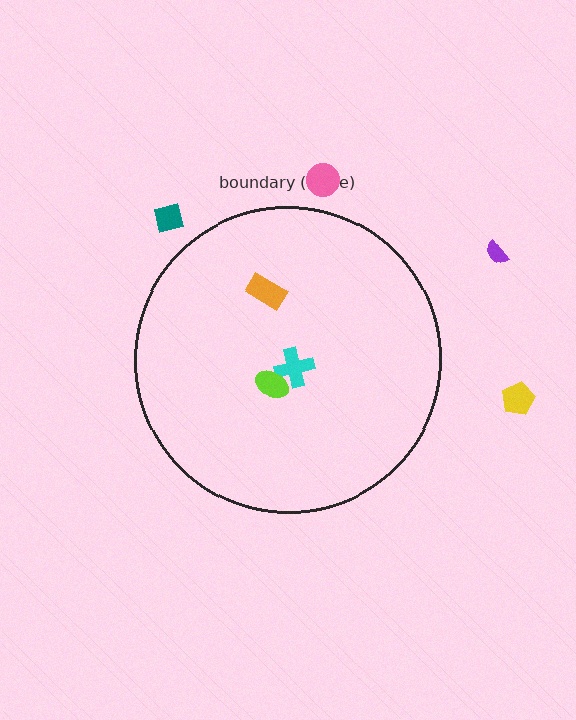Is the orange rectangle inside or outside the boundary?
Inside.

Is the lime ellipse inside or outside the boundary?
Inside.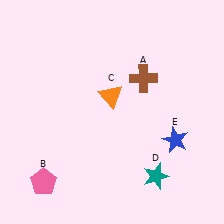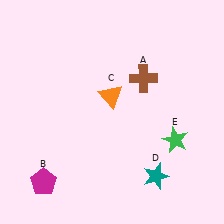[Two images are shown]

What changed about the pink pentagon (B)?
In Image 1, B is pink. In Image 2, it changed to magenta.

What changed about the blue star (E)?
In Image 1, E is blue. In Image 2, it changed to green.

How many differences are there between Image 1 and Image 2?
There are 2 differences between the two images.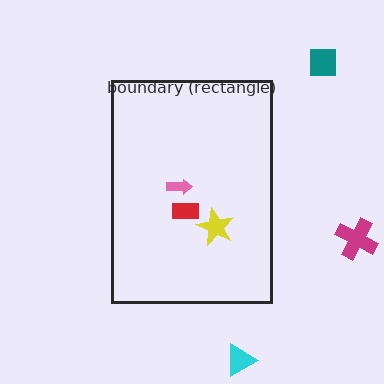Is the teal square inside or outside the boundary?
Outside.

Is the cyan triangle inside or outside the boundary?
Outside.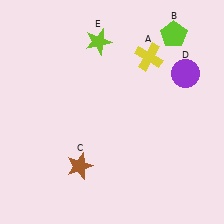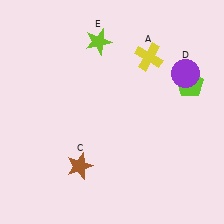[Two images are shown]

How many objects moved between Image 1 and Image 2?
1 object moved between the two images.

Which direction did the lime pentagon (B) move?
The lime pentagon (B) moved down.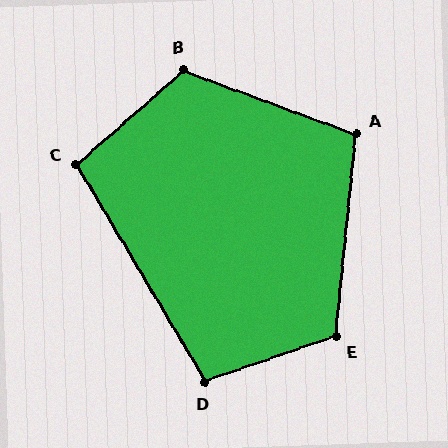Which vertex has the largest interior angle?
B, at approximately 118 degrees.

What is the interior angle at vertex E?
Approximately 114 degrees (obtuse).